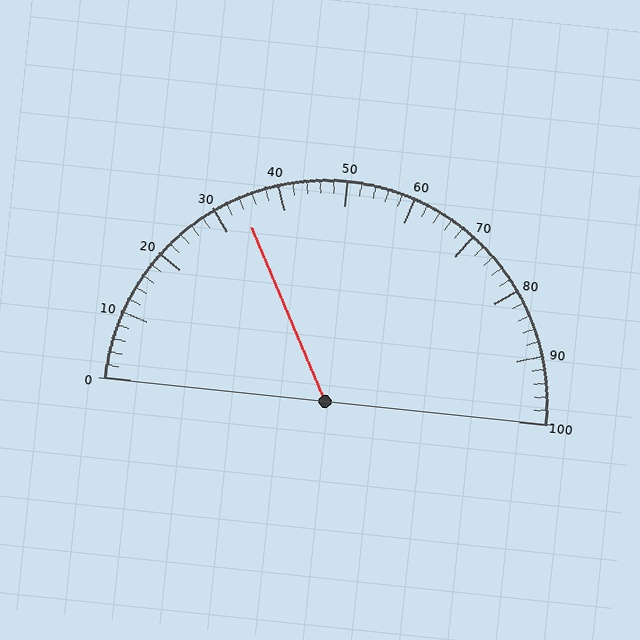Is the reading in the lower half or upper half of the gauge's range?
The reading is in the lower half of the range (0 to 100).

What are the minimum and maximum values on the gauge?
The gauge ranges from 0 to 100.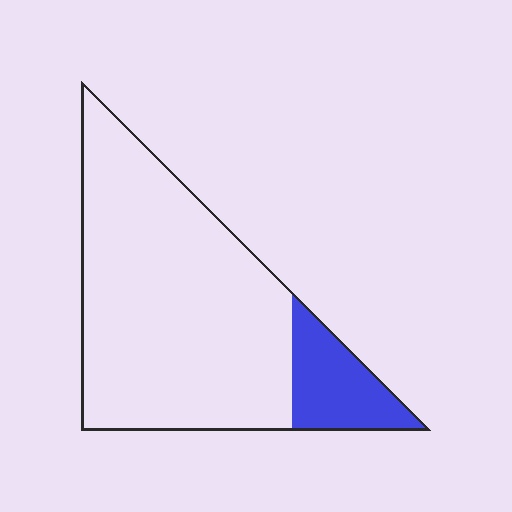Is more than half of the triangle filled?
No.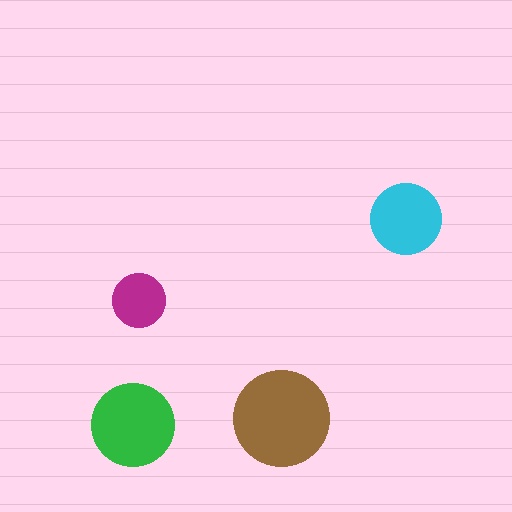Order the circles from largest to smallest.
the brown one, the green one, the cyan one, the magenta one.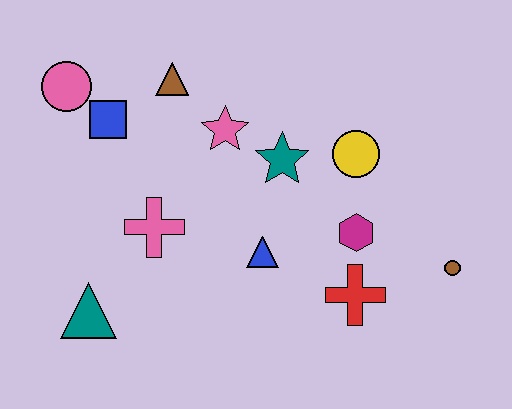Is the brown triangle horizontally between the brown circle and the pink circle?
Yes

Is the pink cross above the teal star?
No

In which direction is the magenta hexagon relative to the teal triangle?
The magenta hexagon is to the right of the teal triangle.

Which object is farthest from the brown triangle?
The brown circle is farthest from the brown triangle.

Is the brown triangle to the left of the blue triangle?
Yes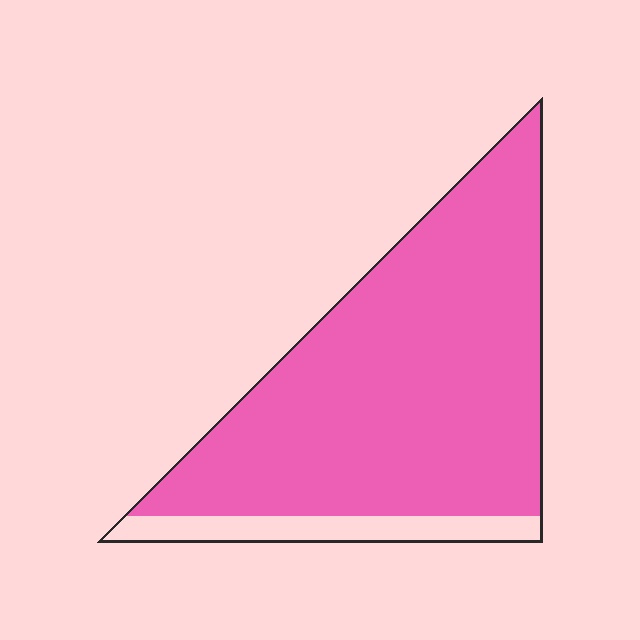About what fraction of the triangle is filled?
About seven eighths (7/8).